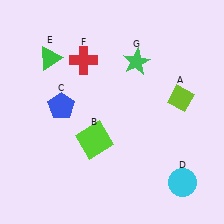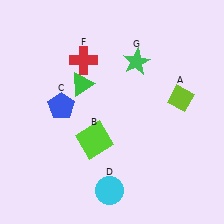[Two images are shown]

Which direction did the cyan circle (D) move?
The cyan circle (D) moved left.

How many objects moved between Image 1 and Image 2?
2 objects moved between the two images.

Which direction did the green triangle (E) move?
The green triangle (E) moved right.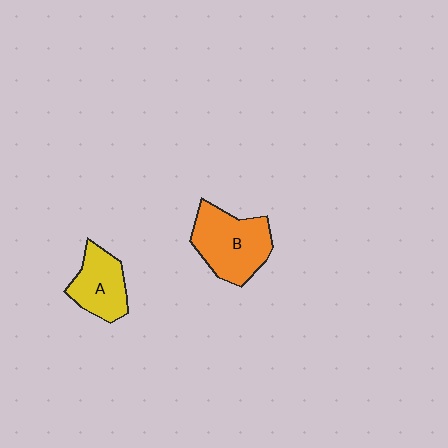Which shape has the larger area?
Shape B (orange).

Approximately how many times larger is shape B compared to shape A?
Approximately 1.4 times.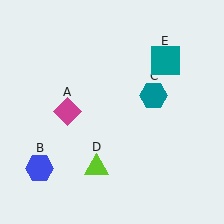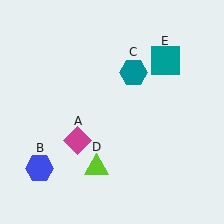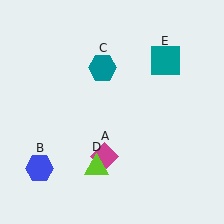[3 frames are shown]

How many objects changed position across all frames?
2 objects changed position: magenta diamond (object A), teal hexagon (object C).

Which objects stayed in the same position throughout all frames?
Blue hexagon (object B) and lime triangle (object D) and teal square (object E) remained stationary.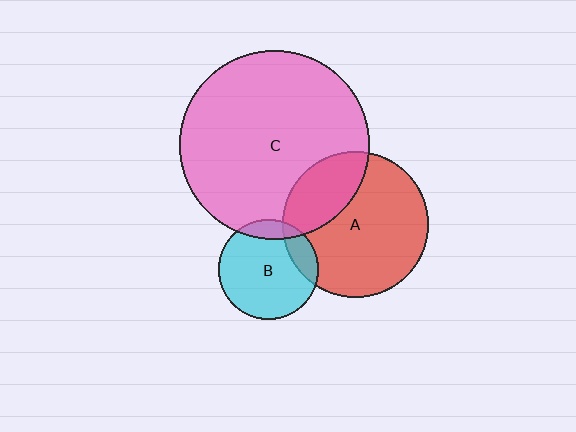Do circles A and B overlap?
Yes.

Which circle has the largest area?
Circle C (pink).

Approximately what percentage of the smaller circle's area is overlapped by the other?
Approximately 15%.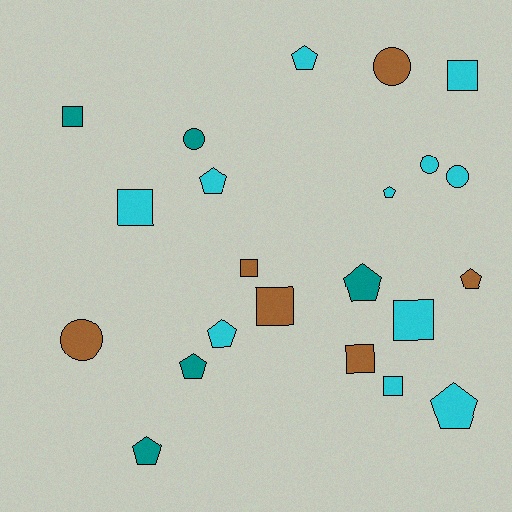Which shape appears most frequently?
Pentagon, with 9 objects.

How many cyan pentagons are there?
There are 5 cyan pentagons.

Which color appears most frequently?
Cyan, with 11 objects.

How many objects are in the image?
There are 22 objects.